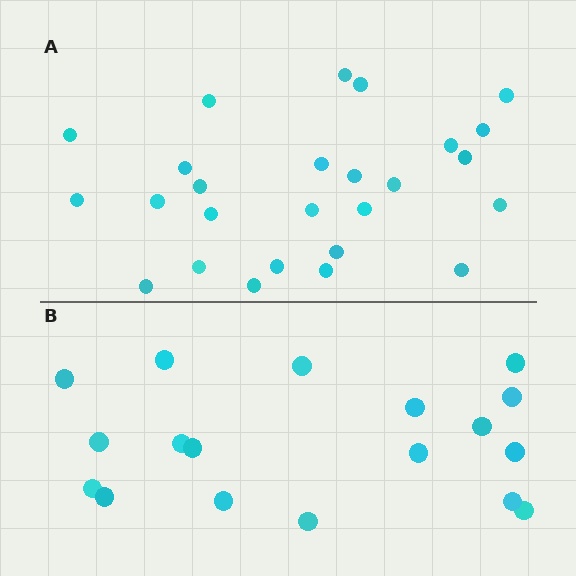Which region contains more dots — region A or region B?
Region A (the top region) has more dots.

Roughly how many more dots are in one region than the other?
Region A has roughly 8 or so more dots than region B.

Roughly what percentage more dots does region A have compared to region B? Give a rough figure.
About 45% more.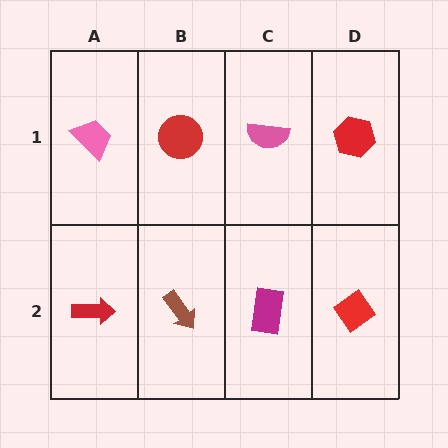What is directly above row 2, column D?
A red hexagon.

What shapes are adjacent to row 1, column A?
A red arrow (row 2, column A), a red circle (row 1, column B).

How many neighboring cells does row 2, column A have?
2.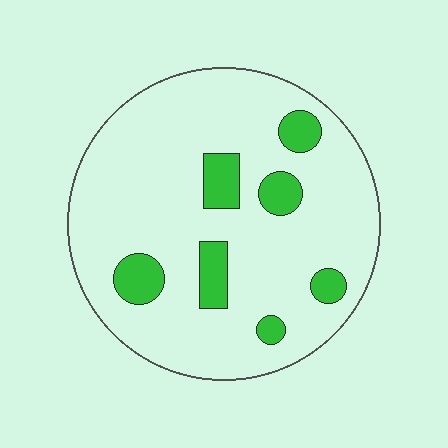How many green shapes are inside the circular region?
7.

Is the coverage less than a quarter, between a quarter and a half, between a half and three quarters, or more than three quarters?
Less than a quarter.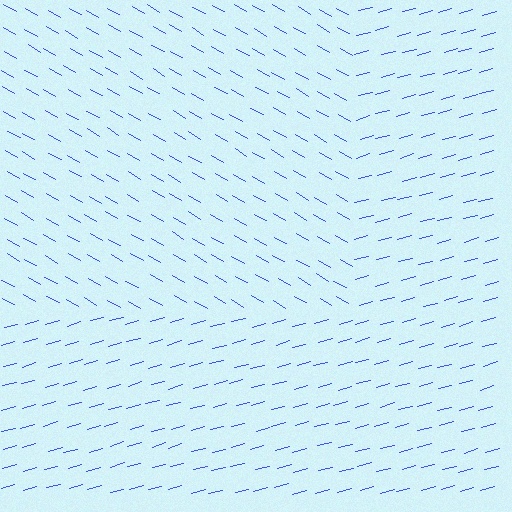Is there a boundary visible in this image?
Yes, there is a texture boundary formed by a change in line orientation.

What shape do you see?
I see a rectangle.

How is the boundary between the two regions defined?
The boundary is defined purely by a change in line orientation (approximately 45 degrees difference). All lines are the same color and thickness.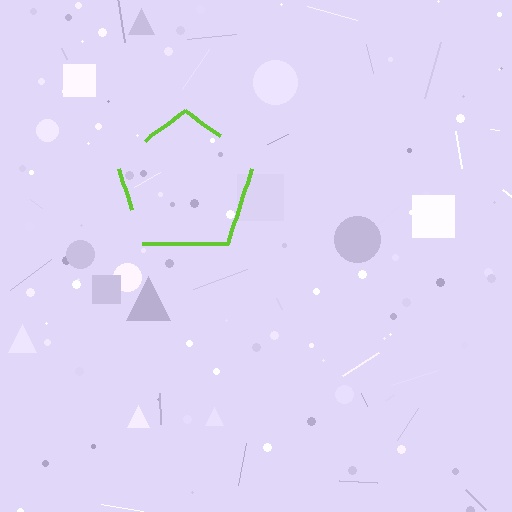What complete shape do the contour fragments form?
The contour fragments form a pentagon.